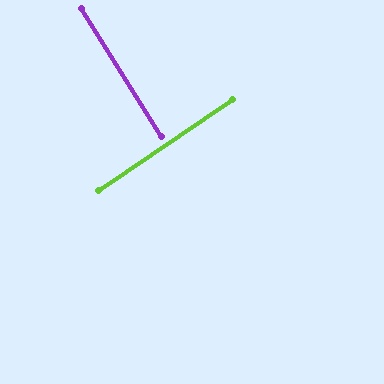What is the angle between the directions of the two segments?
Approximately 88 degrees.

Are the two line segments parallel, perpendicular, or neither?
Perpendicular — they meet at approximately 88°.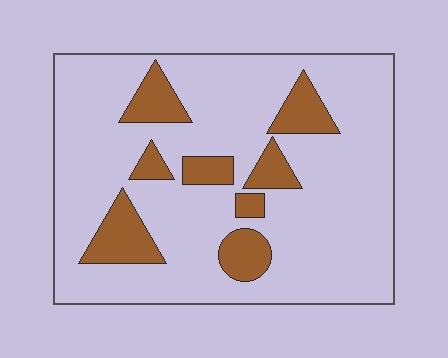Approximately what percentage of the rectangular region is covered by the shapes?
Approximately 20%.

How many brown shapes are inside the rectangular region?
8.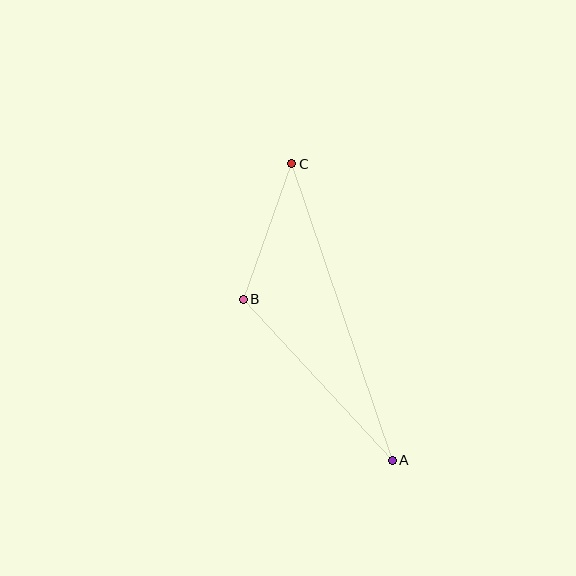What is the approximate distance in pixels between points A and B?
The distance between A and B is approximately 219 pixels.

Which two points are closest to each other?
Points B and C are closest to each other.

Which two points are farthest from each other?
Points A and C are farthest from each other.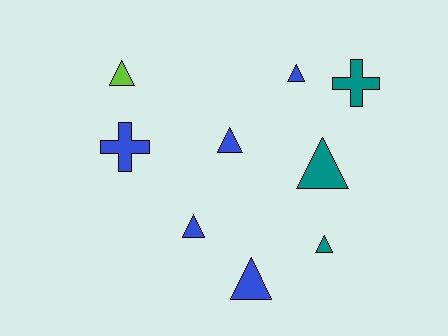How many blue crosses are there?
There is 1 blue cross.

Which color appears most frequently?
Blue, with 5 objects.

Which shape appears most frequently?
Triangle, with 7 objects.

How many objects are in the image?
There are 9 objects.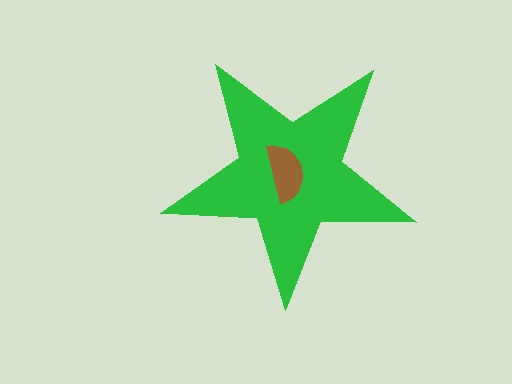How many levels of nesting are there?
2.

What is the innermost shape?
The brown semicircle.